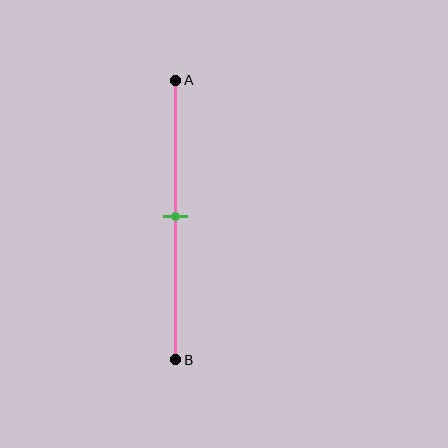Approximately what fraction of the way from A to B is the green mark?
The green mark is approximately 50% of the way from A to B.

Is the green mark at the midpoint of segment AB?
Yes, the mark is approximately at the midpoint.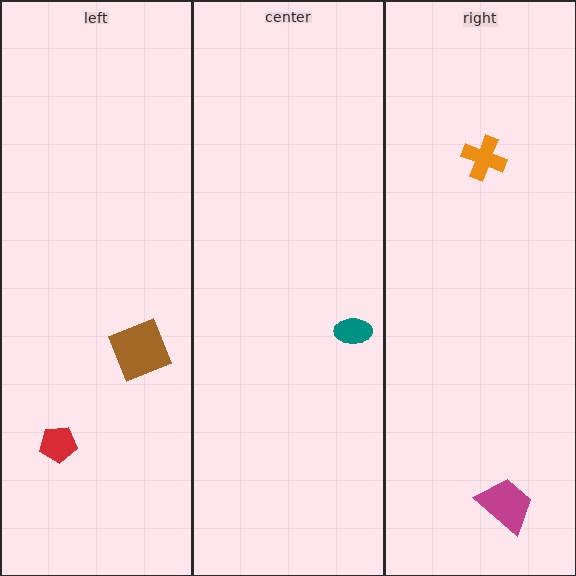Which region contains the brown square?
The left region.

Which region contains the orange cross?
The right region.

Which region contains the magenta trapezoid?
The right region.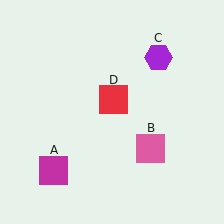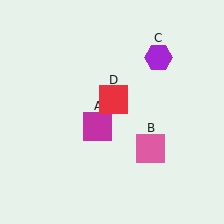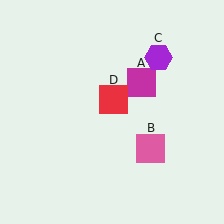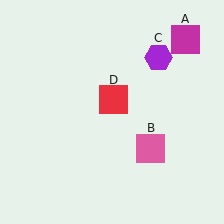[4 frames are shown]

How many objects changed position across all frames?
1 object changed position: magenta square (object A).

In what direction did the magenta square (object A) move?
The magenta square (object A) moved up and to the right.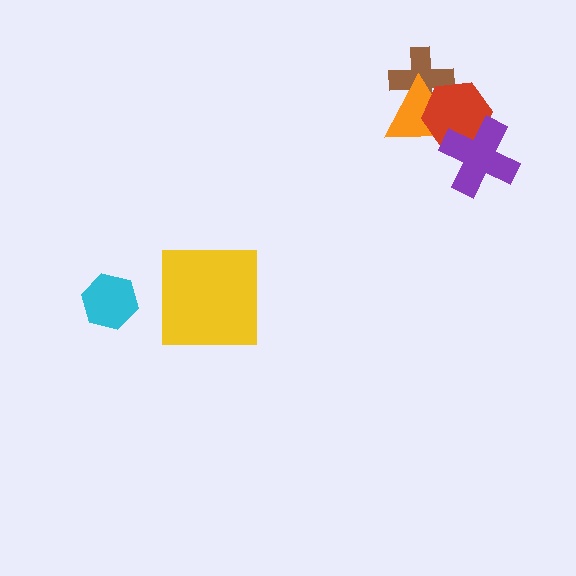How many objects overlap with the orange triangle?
3 objects overlap with the orange triangle.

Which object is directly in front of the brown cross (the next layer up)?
The orange triangle is directly in front of the brown cross.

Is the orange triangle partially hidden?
Yes, it is partially covered by another shape.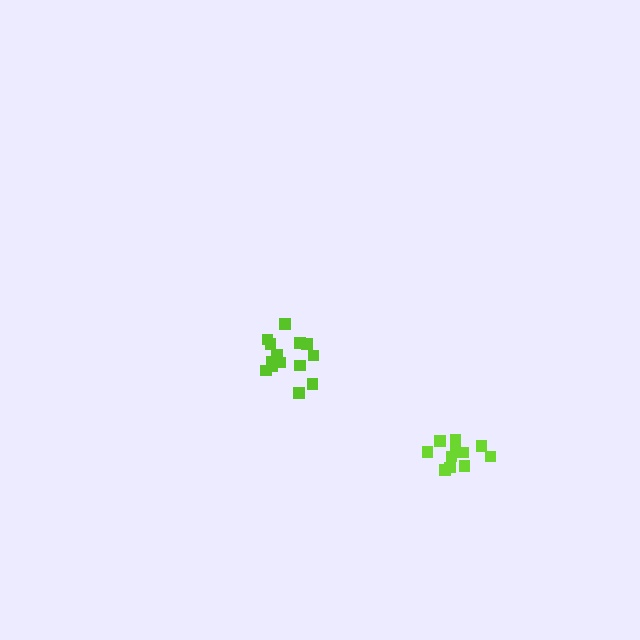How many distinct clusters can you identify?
There are 2 distinct clusters.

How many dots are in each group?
Group 1: 14 dots, Group 2: 11 dots (25 total).